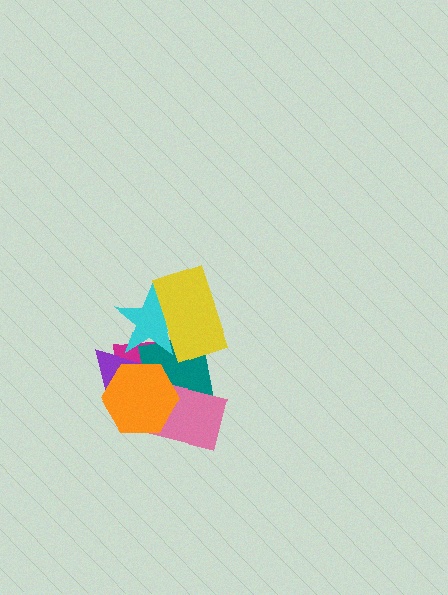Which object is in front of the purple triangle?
The orange hexagon is in front of the purple triangle.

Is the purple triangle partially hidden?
Yes, it is partially covered by another shape.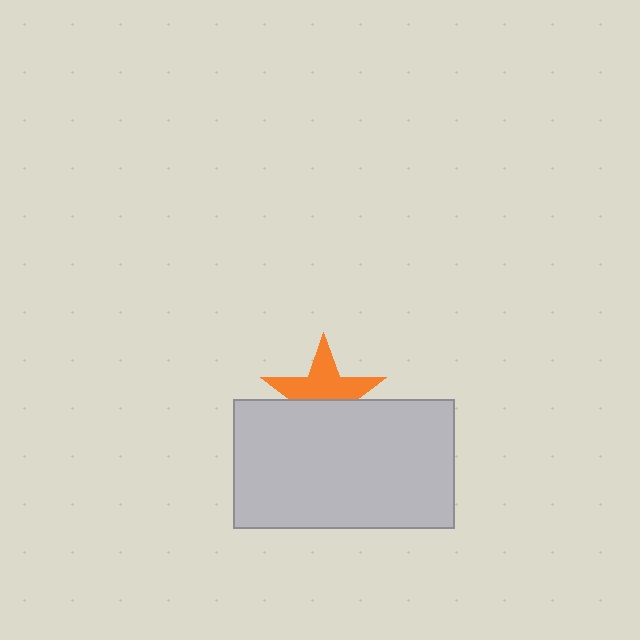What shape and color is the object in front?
The object in front is a light gray rectangle.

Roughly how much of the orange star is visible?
About half of it is visible (roughly 56%).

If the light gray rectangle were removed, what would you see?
You would see the complete orange star.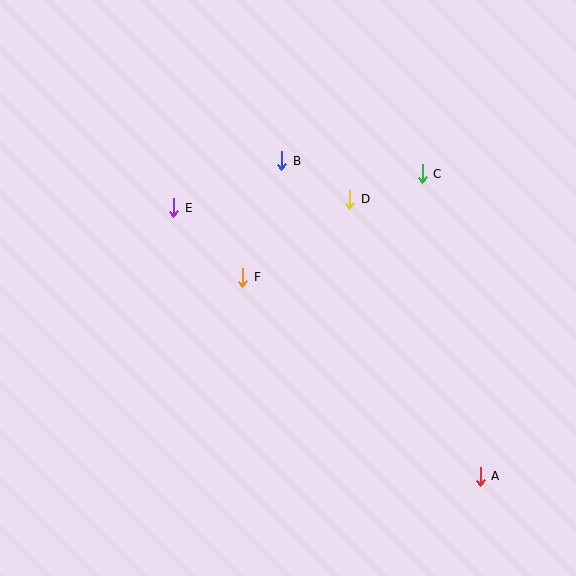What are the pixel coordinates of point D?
Point D is at (350, 199).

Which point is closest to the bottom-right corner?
Point A is closest to the bottom-right corner.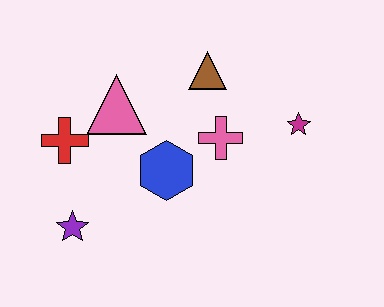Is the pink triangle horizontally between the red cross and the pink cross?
Yes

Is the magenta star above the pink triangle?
No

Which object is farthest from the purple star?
The magenta star is farthest from the purple star.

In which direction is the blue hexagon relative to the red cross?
The blue hexagon is to the right of the red cross.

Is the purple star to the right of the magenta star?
No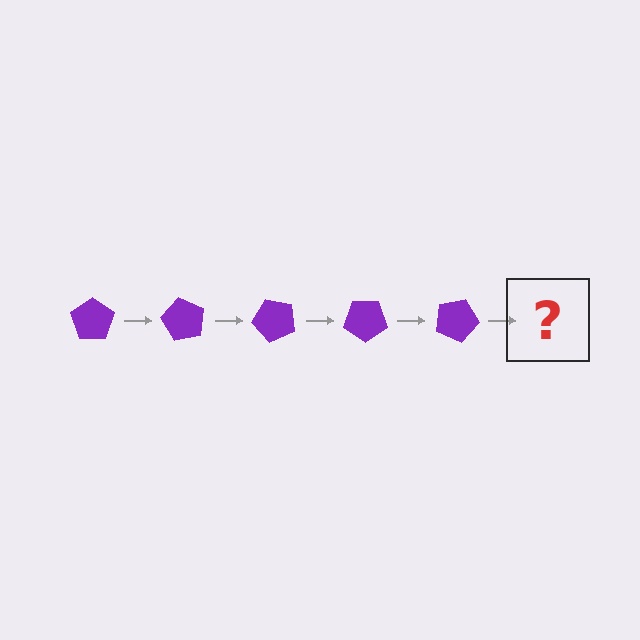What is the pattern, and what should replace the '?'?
The pattern is that the pentagon rotates 60 degrees each step. The '?' should be a purple pentagon rotated 300 degrees.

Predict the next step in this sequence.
The next step is a purple pentagon rotated 300 degrees.